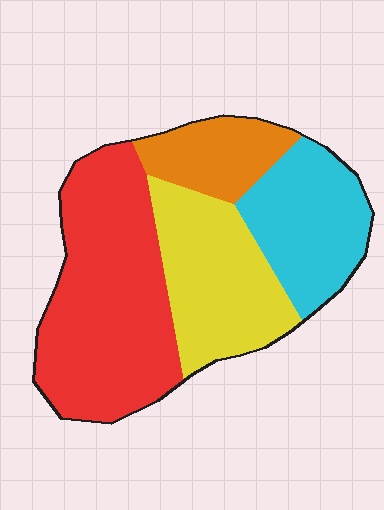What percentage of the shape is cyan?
Cyan takes up about one fifth (1/5) of the shape.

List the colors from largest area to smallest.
From largest to smallest: red, yellow, cyan, orange.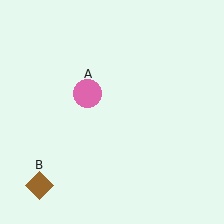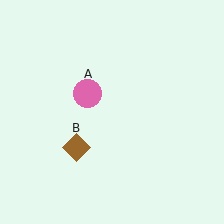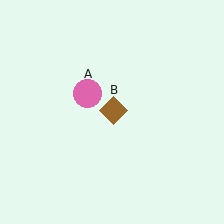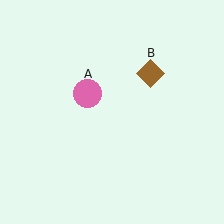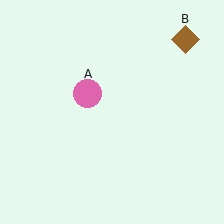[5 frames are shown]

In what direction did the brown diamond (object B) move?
The brown diamond (object B) moved up and to the right.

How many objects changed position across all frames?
1 object changed position: brown diamond (object B).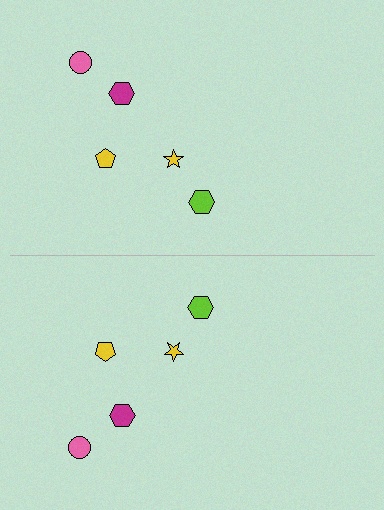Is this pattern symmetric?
Yes, this pattern has bilateral (reflection) symmetry.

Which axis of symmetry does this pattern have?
The pattern has a horizontal axis of symmetry running through the center of the image.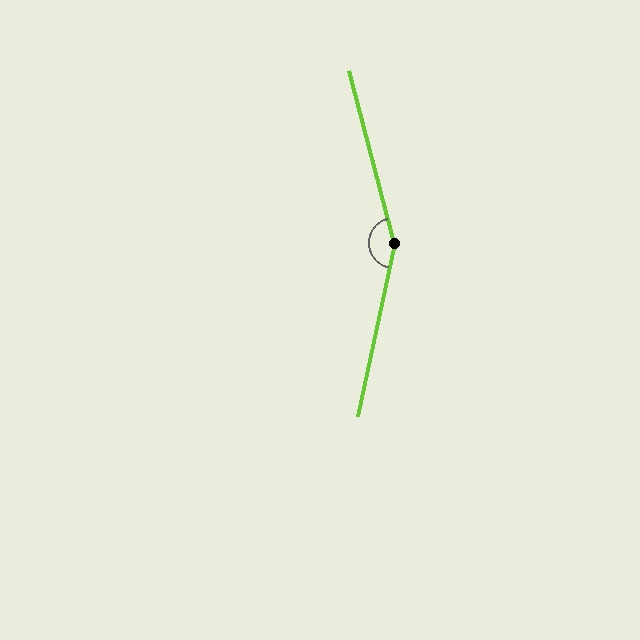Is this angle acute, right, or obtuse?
It is obtuse.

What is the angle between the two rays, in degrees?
Approximately 154 degrees.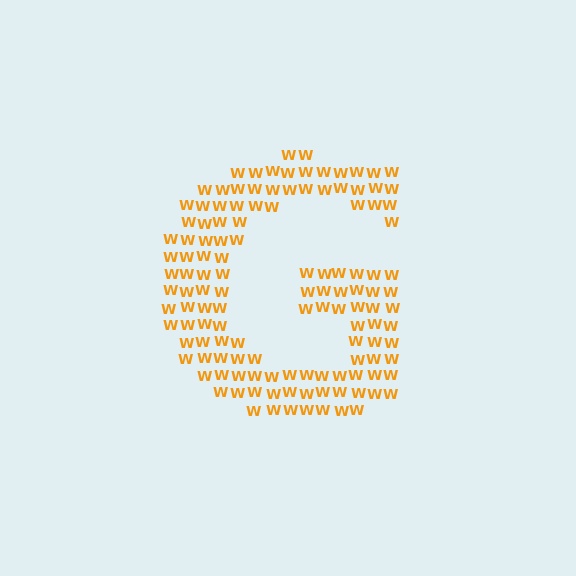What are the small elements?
The small elements are letter W's.